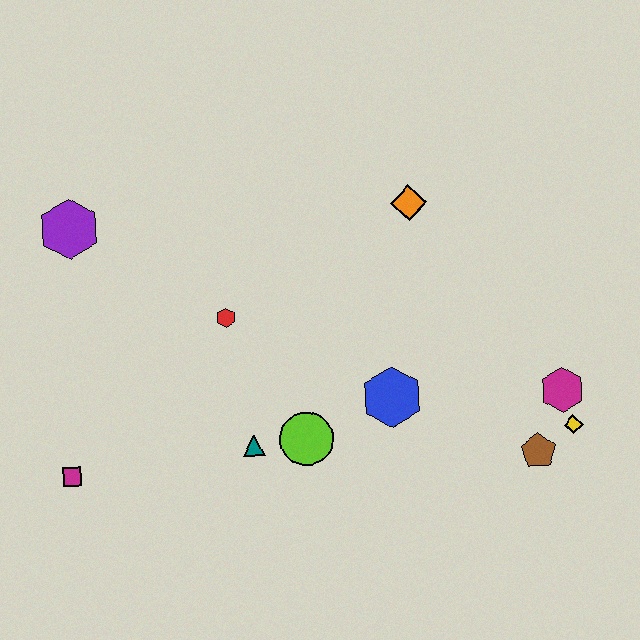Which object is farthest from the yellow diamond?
The purple hexagon is farthest from the yellow diamond.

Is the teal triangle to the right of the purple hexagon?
Yes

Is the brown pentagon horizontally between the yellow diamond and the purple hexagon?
Yes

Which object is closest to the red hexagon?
The teal triangle is closest to the red hexagon.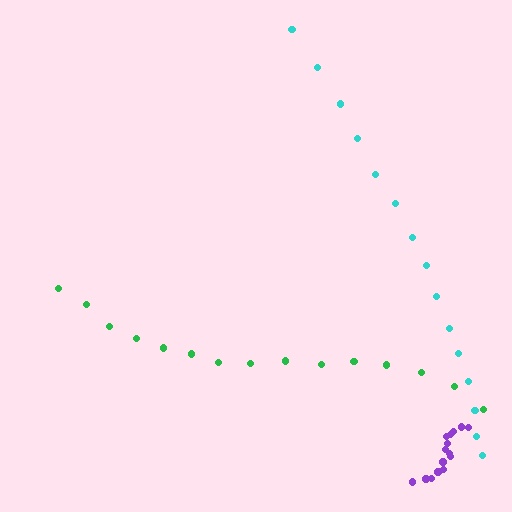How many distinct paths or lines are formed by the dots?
There are 3 distinct paths.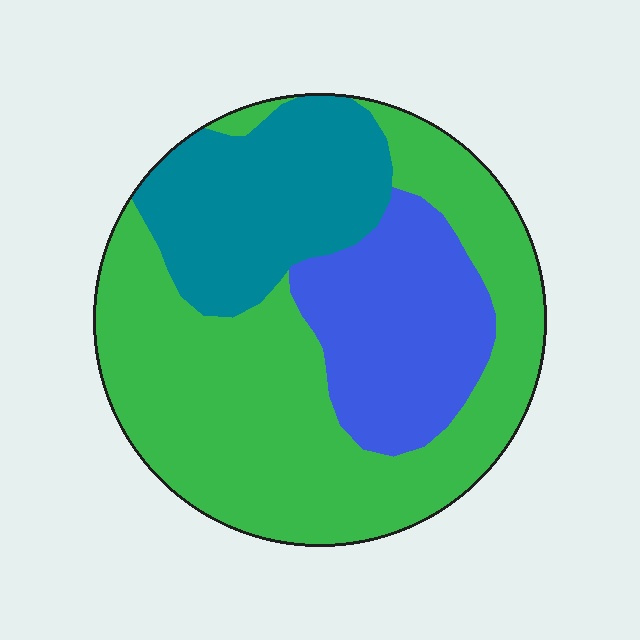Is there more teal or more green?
Green.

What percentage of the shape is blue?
Blue covers around 20% of the shape.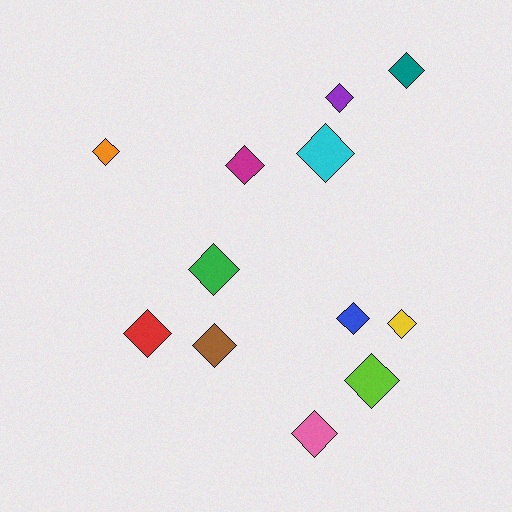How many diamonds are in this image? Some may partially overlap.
There are 12 diamonds.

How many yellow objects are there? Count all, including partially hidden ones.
There is 1 yellow object.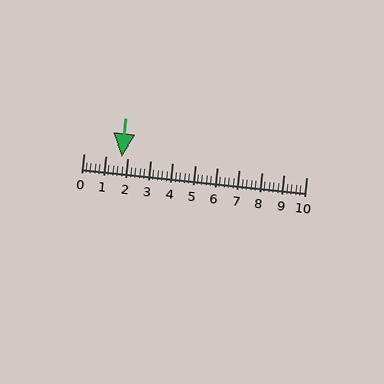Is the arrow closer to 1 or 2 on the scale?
The arrow is closer to 2.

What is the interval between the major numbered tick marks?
The major tick marks are spaced 1 units apart.